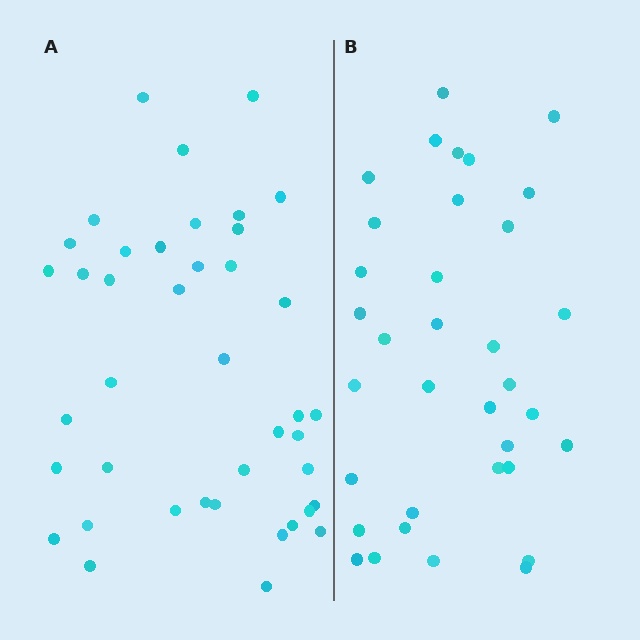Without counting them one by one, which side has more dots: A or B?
Region A (the left region) has more dots.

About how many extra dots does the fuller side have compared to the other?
Region A has about 6 more dots than region B.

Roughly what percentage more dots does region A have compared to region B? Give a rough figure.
About 15% more.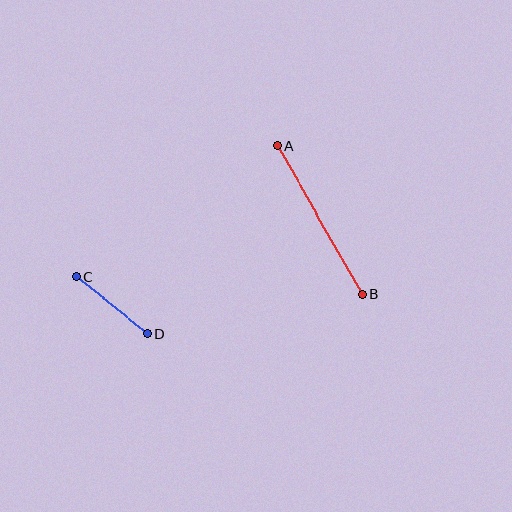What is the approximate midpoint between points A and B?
The midpoint is at approximately (320, 220) pixels.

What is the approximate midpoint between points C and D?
The midpoint is at approximately (112, 305) pixels.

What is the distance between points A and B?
The distance is approximately 171 pixels.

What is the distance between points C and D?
The distance is approximately 91 pixels.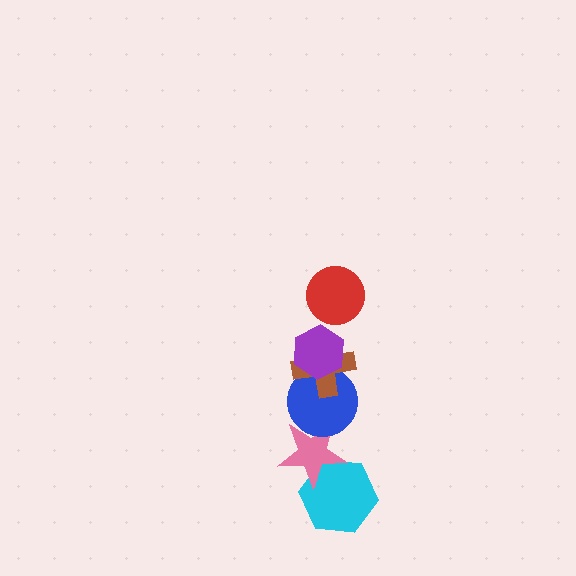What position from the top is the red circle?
The red circle is 1st from the top.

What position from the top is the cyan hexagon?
The cyan hexagon is 6th from the top.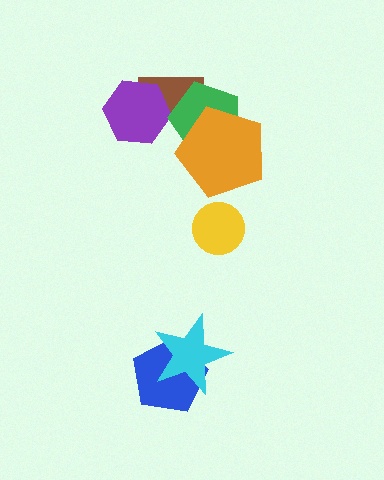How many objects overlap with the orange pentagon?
1 object overlaps with the orange pentagon.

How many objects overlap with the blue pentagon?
1 object overlaps with the blue pentagon.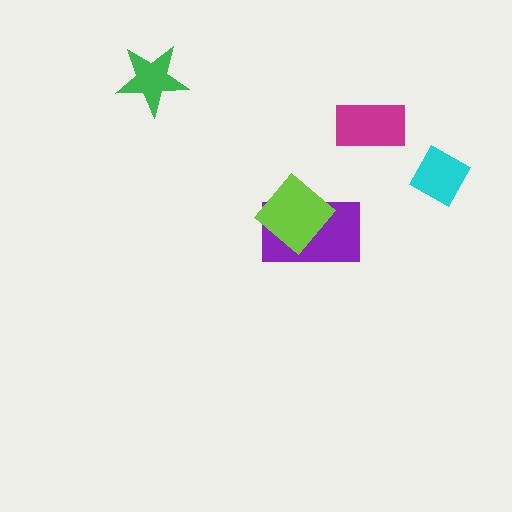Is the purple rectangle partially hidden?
Yes, it is partially covered by another shape.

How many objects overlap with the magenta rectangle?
0 objects overlap with the magenta rectangle.